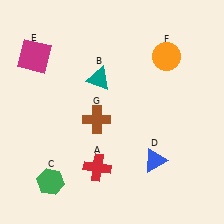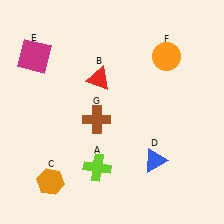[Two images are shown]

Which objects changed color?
A changed from red to lime. B changed from teal to red. C changed from green to orange.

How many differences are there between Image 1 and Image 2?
There are 3 differences between the two images.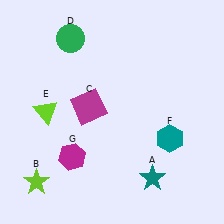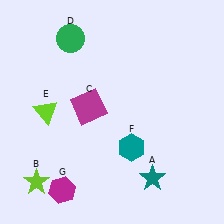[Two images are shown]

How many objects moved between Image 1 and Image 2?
2 objects moved between the two images.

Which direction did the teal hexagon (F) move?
The teal hexagon (F) moved left.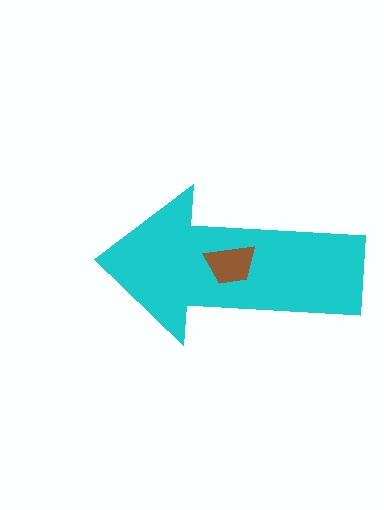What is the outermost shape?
The cyan arrow.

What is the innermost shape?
The brown trapezoid.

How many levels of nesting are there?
2.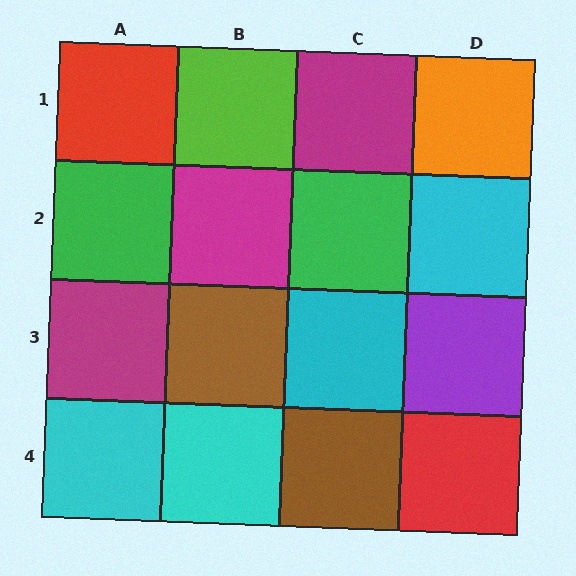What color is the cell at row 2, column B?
Magenta.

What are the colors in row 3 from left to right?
Magenta, brown, cyan, purple.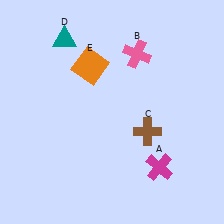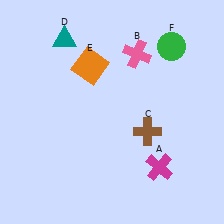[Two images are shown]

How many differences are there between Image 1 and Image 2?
There is 1 difference between the two images.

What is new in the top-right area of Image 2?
A green circle (F) was added in the top-right area of Image 2.